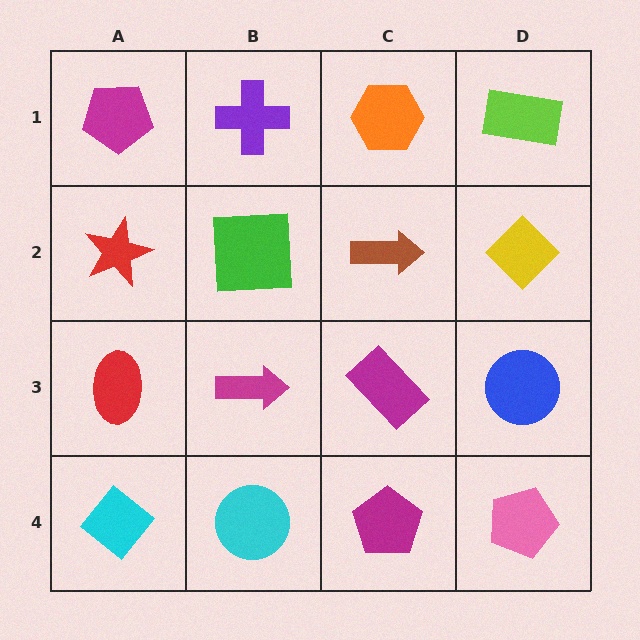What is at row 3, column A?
A red ellipse.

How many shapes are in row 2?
4 shapes.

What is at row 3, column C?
A magenta rectangle.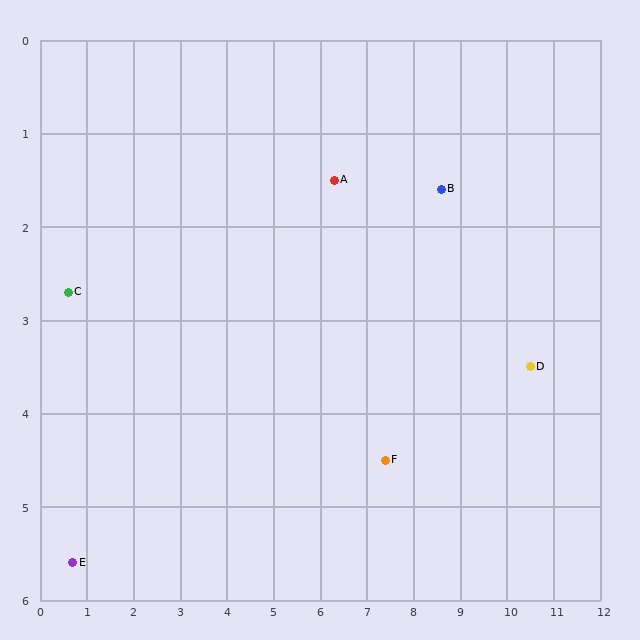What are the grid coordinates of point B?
Point B is at approximately (8.6, 1.6).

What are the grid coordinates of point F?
Point F is at approximately (7.4, 4.5).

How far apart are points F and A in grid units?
Points F and A are about 3.2 grid units apart.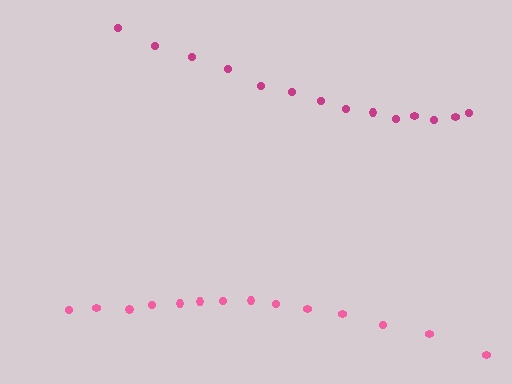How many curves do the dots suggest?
There are 2 distinct paths.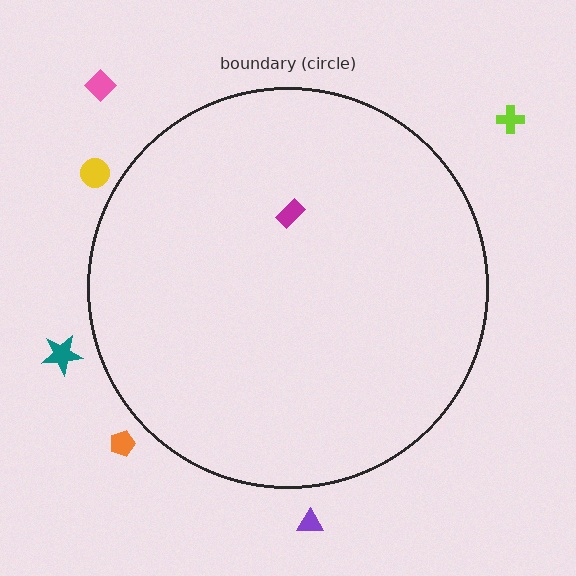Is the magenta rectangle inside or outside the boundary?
Inside.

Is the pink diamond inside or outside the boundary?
Outside.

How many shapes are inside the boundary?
1 inside, 6 outside.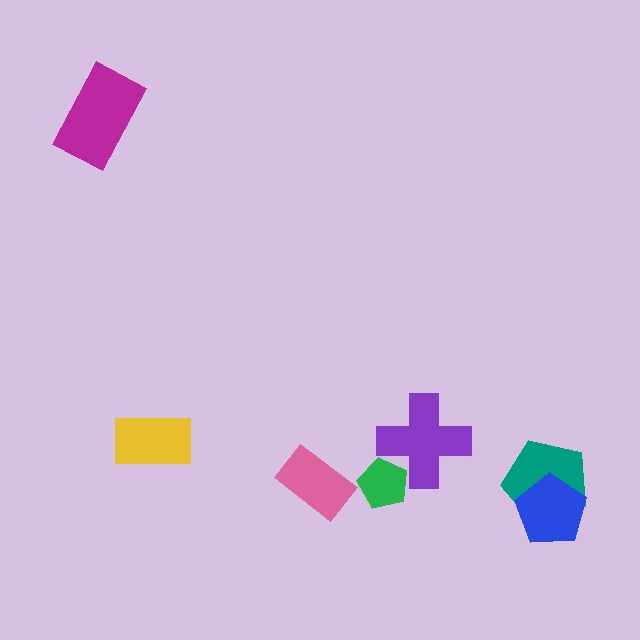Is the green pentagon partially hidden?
No, no other shape covers it.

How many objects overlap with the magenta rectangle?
0 objects overlap with the magenta rectangle.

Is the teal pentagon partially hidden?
Yes, it is partially covered by another shape.